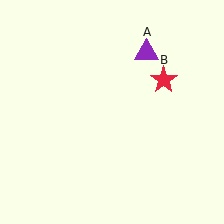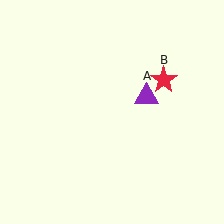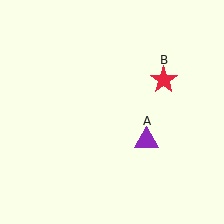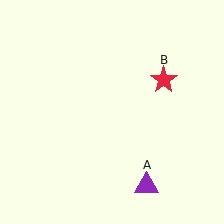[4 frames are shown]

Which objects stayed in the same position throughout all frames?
Red star (object B) remained stationary.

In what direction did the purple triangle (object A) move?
The purple triangle (object A) moved down.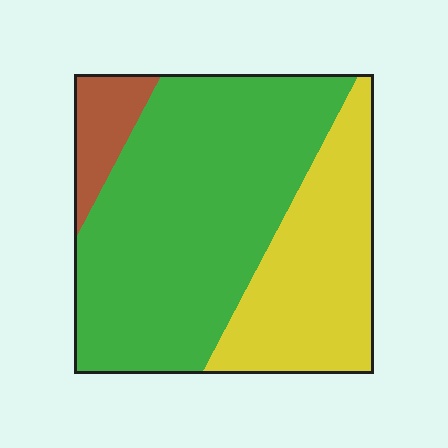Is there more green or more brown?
Green.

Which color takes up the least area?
Brown, at roughly 10%.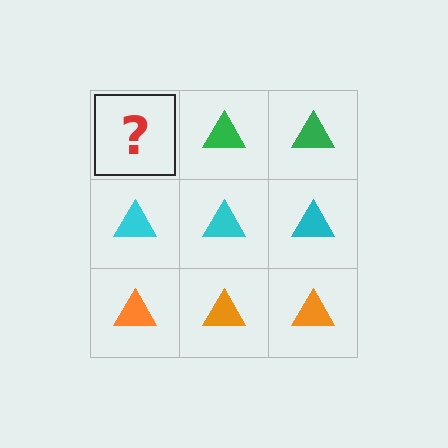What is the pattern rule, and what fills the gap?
The rule is that each row has a consistent color. The gap should be filled with a green triangle.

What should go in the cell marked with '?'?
The missing cell should contain a green triangle.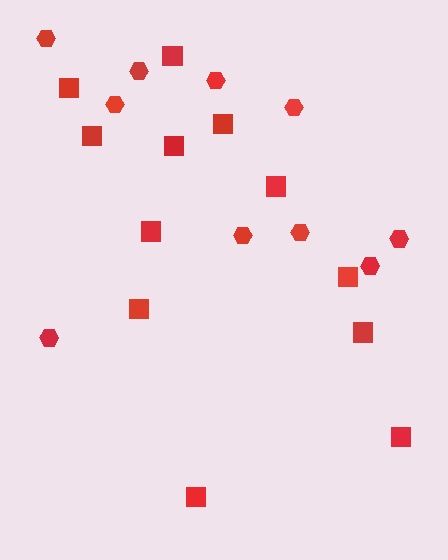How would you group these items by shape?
There are 2 groups: one group of hexagons (10) and one group of squares (12).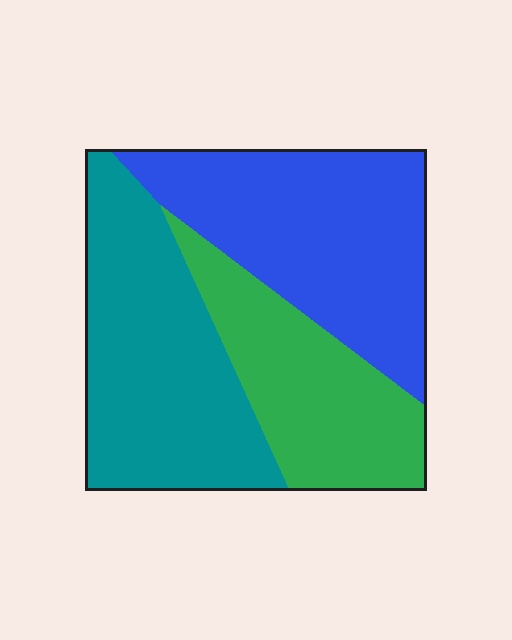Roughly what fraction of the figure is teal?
Teal covers roughly 35% of the figure.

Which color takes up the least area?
Green, at roughly 25%.